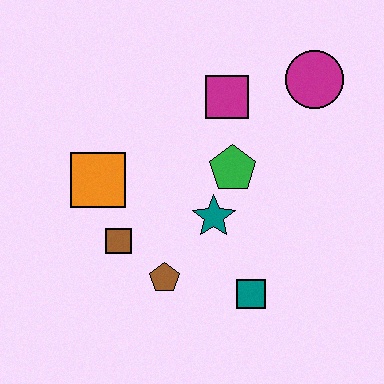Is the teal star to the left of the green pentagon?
Yes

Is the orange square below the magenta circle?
Yes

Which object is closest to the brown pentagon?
The brown square is closest to the brown pentagon.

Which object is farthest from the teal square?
The magenta circle is farthest from the teal square.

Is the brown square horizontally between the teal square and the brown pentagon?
No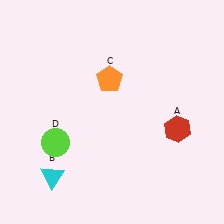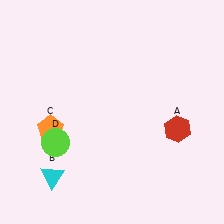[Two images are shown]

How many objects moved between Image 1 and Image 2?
1 object moved between the two images.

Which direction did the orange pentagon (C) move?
The orange pentagon (C) moved left.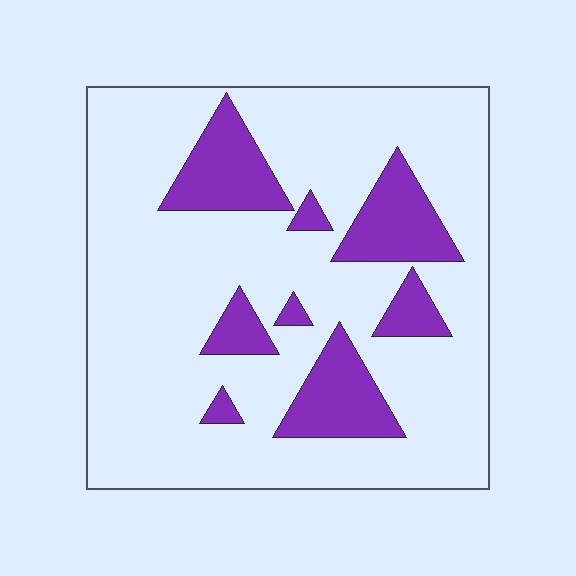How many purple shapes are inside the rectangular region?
8.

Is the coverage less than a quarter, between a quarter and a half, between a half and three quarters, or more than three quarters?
Less than a quarter.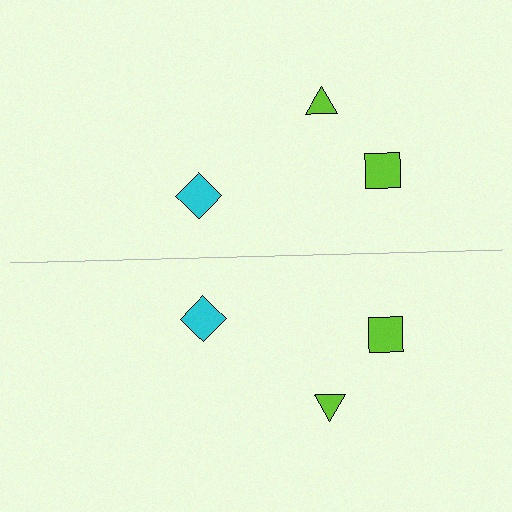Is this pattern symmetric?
Yes, this pattern has bilateral (reflection) symmetry.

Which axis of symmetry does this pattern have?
The pattern has a horizontal axis of symmetry running through the center of the image.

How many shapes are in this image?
There are 6 shapes in this image.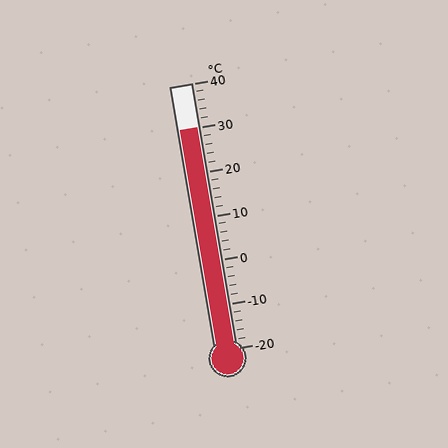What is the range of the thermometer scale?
The thermometer scale ranges from -20°C to 40°C.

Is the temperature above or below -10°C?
The temperature is above -10°C.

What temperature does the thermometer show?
The thermometer shows approximately 30°C.